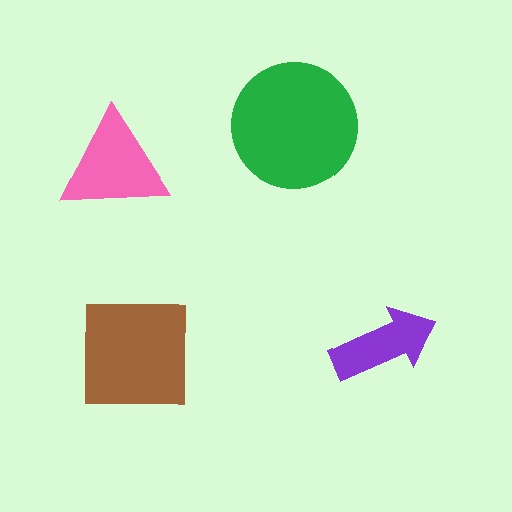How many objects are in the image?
There are 4 objects in the image.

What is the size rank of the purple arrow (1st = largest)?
4th.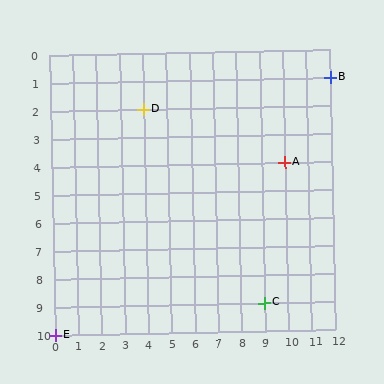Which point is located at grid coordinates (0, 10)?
Point E is at (0, 10).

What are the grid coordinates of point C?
Point C is at grid coordinates (9, 9).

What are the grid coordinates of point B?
Point B is at grid coordinates (12, 1).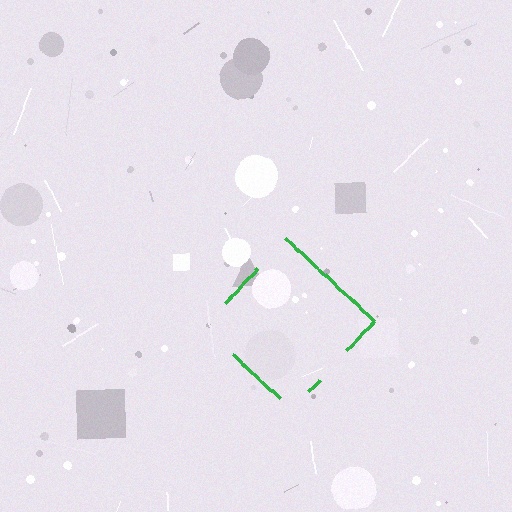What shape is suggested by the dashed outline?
The dashed outline suggests a diamond.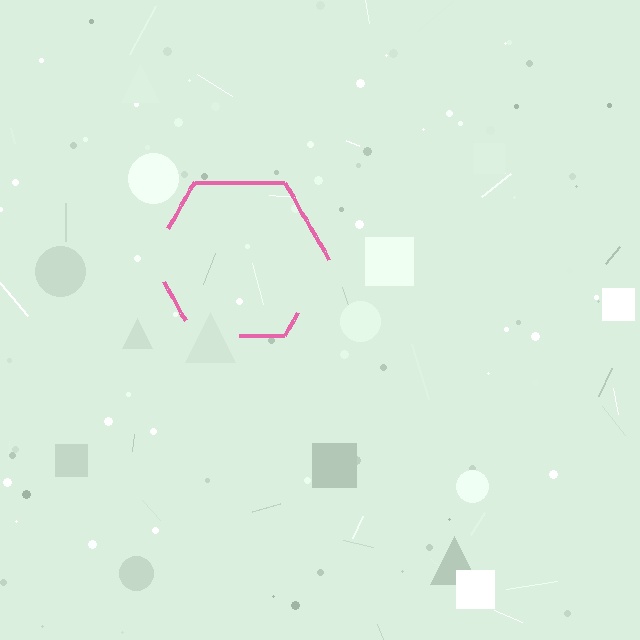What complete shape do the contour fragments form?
The contour fragments form a hexagon.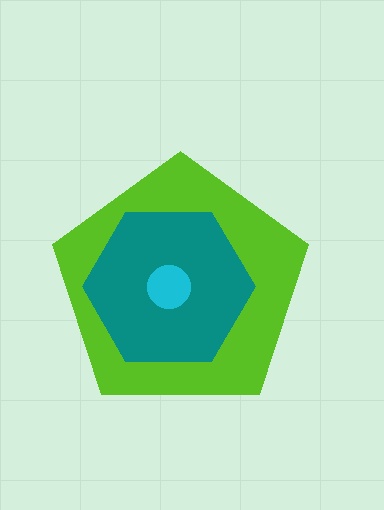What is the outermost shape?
The lime pentagon.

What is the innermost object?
The cyan circle.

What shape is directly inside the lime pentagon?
The teal hexagon.